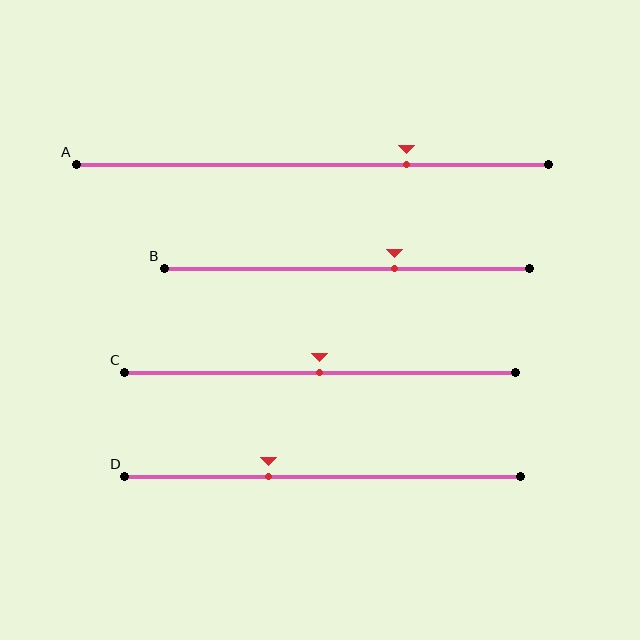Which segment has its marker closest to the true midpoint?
Segment C has its marker closest to the true midpoint.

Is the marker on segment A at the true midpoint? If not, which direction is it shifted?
No, the marker on segment A is shifted to the right by about 20% of the segment length.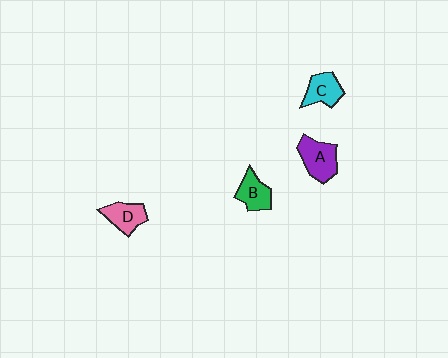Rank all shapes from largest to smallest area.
From largest to smallest: A (purple), C (cyan), D (pink), B (green).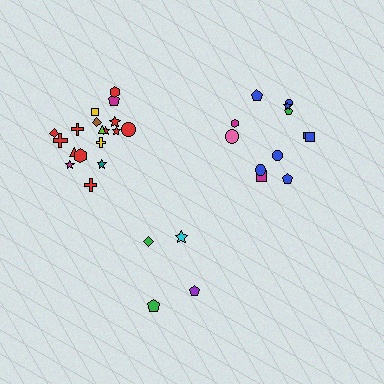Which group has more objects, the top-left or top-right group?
The top-left group.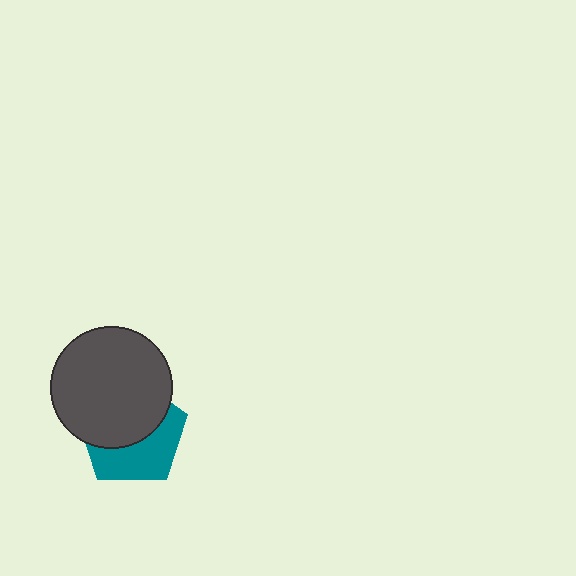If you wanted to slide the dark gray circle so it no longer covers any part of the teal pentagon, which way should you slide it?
Slide it up — that is the most direct way to separate the two shapes.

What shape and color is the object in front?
The object in front is a dark gray circle.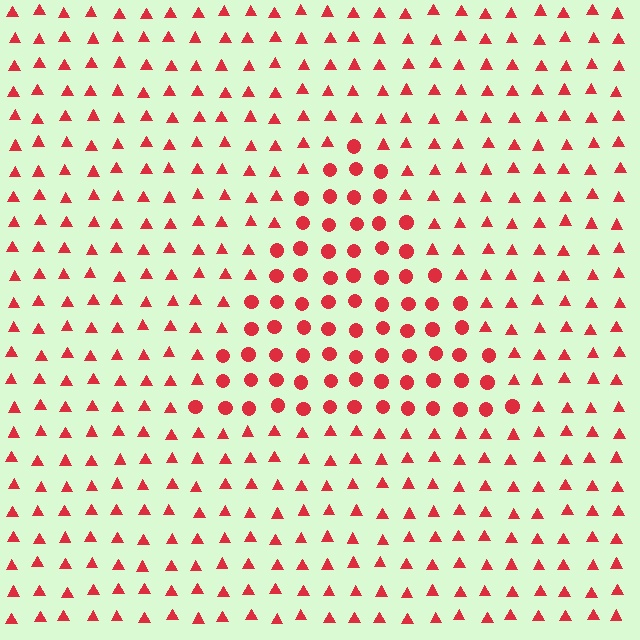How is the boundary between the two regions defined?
The boundary is defined by a change in element shape: circles inside vs. triangles outside. All elements share the same color and spacing.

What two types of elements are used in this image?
The image uses circles inside the triangle region and triangles outside it.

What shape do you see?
I see a triangle.